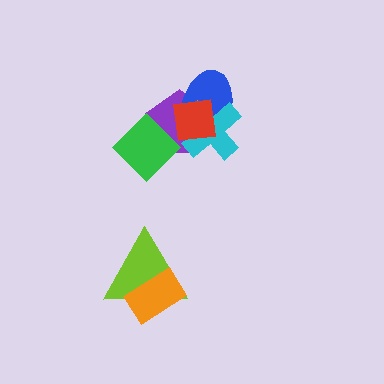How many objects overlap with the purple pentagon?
4 objects overlap with the purple pentagon.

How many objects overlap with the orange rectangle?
1 object overlaps with the orange rectangle.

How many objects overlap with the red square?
3 objects overlap with the red square.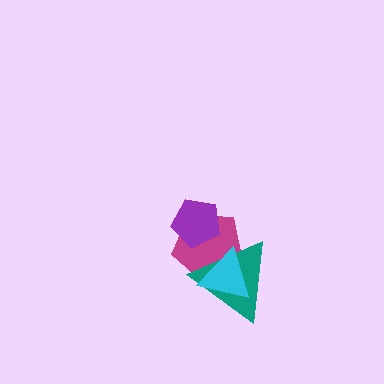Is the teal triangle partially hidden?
Yes, it is partially covered by another shape.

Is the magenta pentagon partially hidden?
Yes, it is partially covered by another shape.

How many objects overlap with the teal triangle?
2 objects overlap with the teal triangle.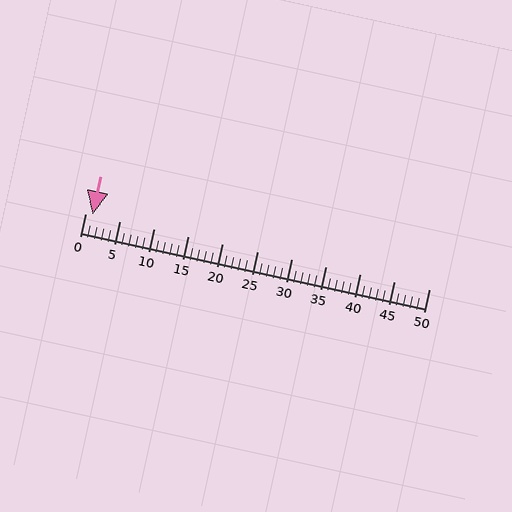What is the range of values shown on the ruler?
The ruler shows values from 0 to 50.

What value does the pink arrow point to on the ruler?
The pink arrow points to approximately 1.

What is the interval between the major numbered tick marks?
The major tick marks are spaced 5 units apart.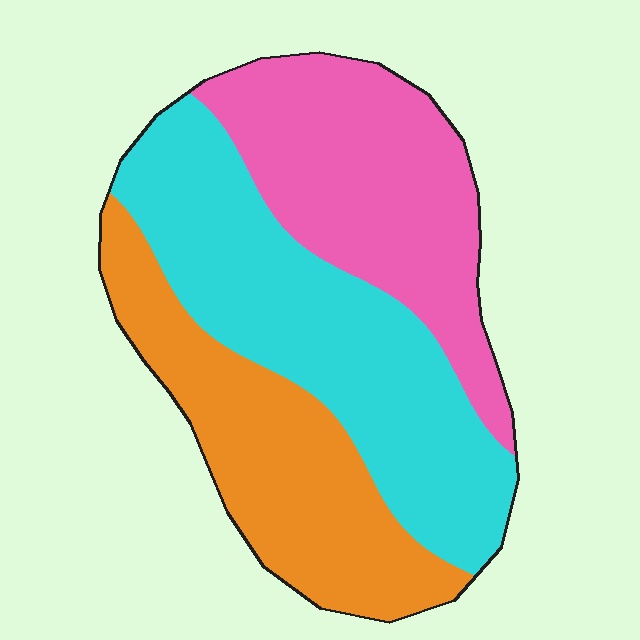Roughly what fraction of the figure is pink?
Pink takes up about one third (1/3) of the figure.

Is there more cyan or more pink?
Cyan.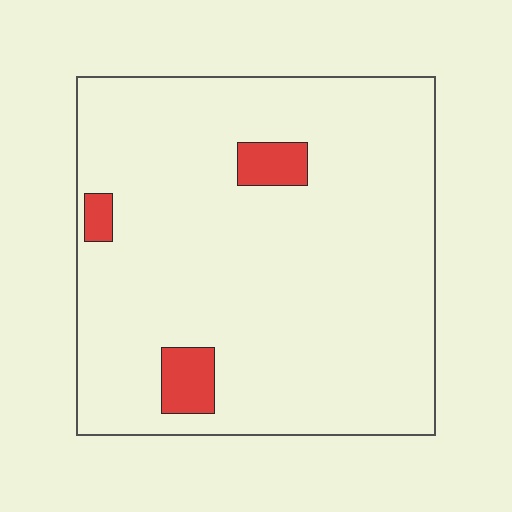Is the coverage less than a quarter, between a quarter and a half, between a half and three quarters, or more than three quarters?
Less than a quarter.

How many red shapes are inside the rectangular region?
3.